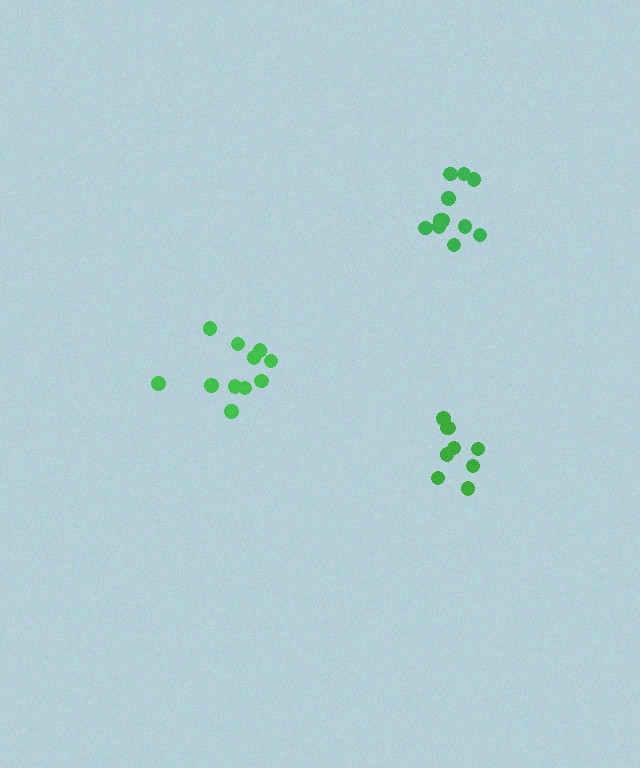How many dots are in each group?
Group 1: 9 dots, Group 2: 11 dots, Group 3: 11 dots (31 total).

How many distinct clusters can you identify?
There are 3 distinct clusters.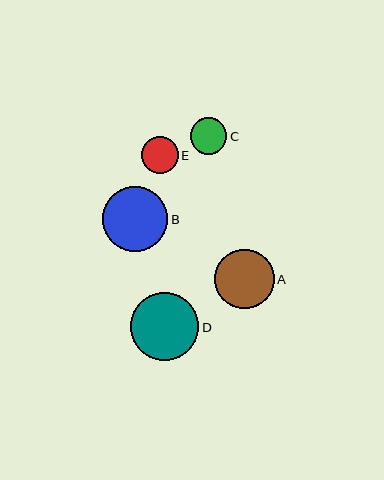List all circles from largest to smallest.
From largest to smallest: D, B, A, E, C.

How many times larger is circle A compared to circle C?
Circle A is approximately 1.6 times the size of circle C.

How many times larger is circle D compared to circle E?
Circle D is approximately 1.9 times the size of circle E.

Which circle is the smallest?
Circle C is the smallest with a size of approximately 37 pixels.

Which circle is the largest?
Circle D is the largest with a size of approximately 69 pixels.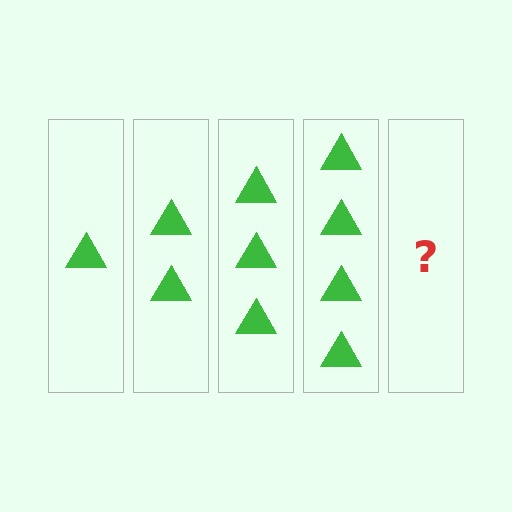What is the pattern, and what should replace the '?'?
The pattern is that each step adds one more triangle. The '?' should be 5 triangles.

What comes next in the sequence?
The next element should be 5 triangles.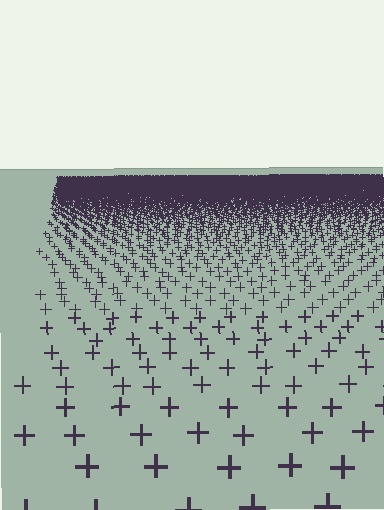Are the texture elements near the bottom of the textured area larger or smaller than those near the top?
Larger. Near the bottom, elements are closer to the viewer and appear at a bigger on-screen size.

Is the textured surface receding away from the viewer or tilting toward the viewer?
The surface is receding away from the viewer. Texture elements get smaller and denser toward the top.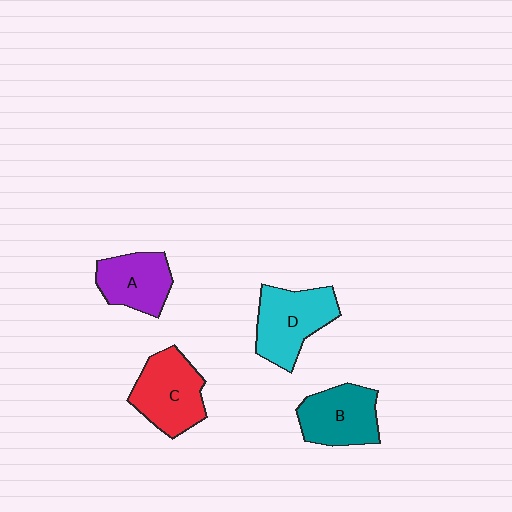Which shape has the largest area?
Shape D (cyan).